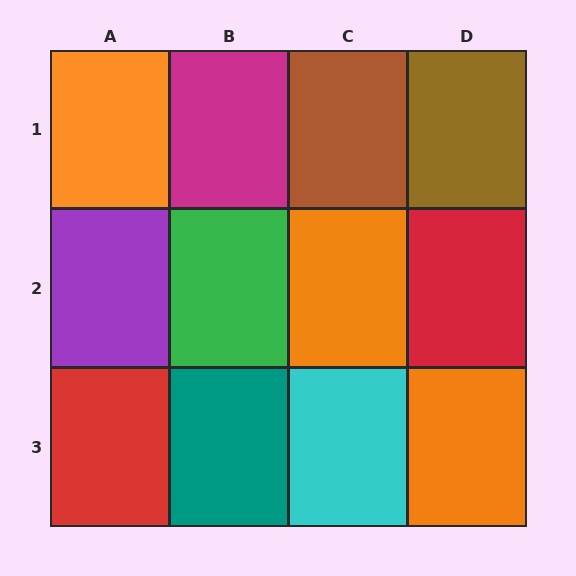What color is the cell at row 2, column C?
Orange.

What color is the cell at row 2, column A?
Purple.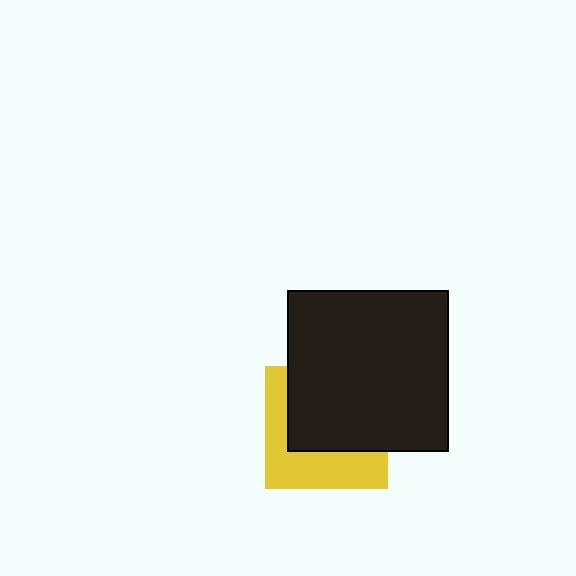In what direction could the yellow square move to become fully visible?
The yellow square could move toward the lower-left. That would shift it out from behind the black square entirely.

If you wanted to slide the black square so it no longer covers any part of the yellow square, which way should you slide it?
Slide it toward the upper-right — that is the most direct way to separate the two shapes.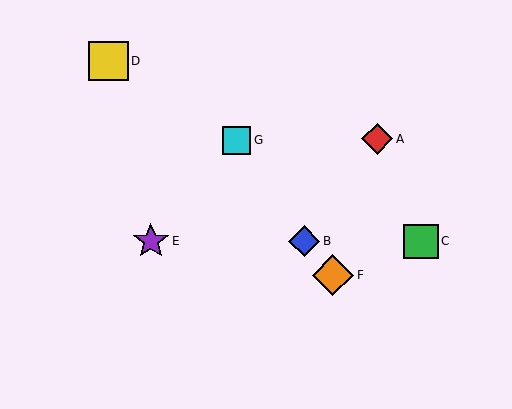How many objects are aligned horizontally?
3 objects (B, C, E) are aligned horizontally.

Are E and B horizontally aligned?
Yes, both are at y≈241.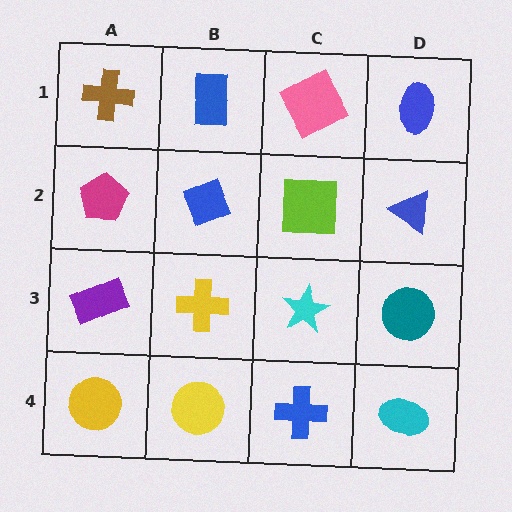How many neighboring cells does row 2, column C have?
4.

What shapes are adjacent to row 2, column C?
A pink square (row 1, column C), a cyan star (row 3, column C), a blue diamond (row 2, column B), a blue triangle (row 2, column D).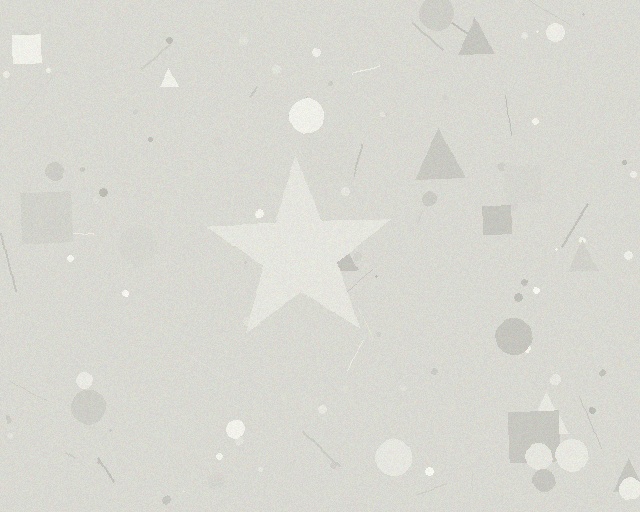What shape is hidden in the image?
A star is hidden in the image.